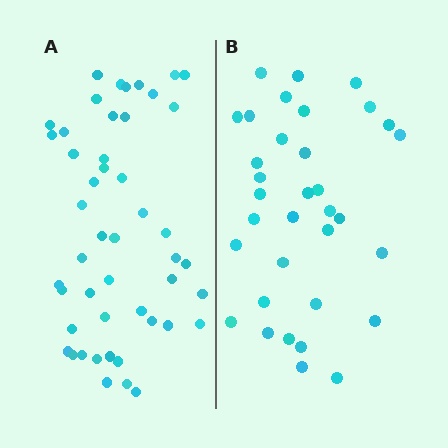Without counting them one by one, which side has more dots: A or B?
Region A (the left region) has more dots.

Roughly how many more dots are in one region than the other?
Region A has approximately 15 more dots than region B.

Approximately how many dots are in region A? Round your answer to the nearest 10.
About 50 dots. (The exact count is 48, which rounds to 50.)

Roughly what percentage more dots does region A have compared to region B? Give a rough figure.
About 40% more.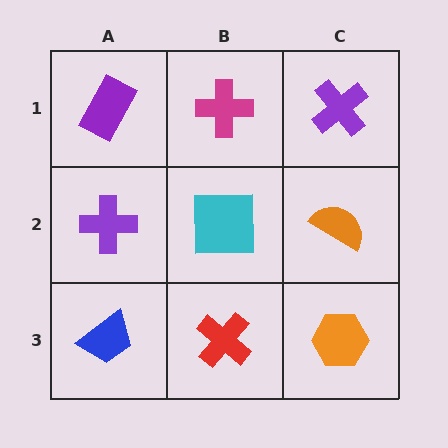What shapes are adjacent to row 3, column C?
An orange semicircle (row 2, column C), a red cross (row 3, column B).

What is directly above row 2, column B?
A magenta cross.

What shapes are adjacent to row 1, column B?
A cyan square (row 2, column B), a purple rectangle (row 1, column A), a purple cross (row 1, column C).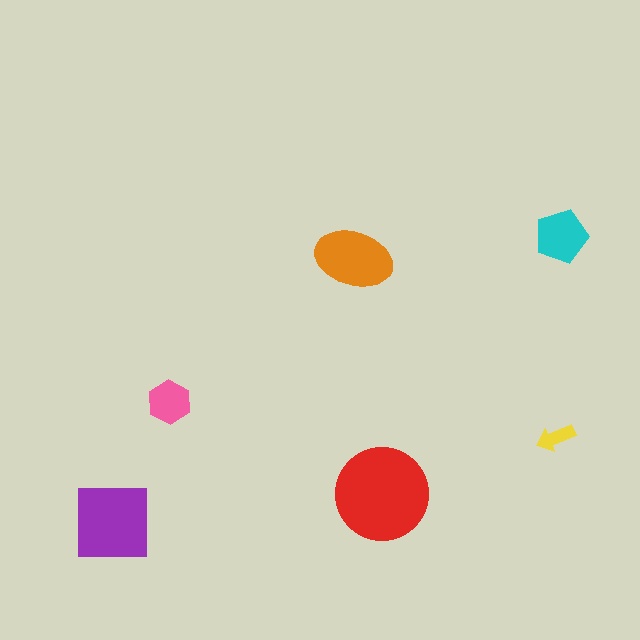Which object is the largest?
The red circle.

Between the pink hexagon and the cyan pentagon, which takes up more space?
The cyan pentagon.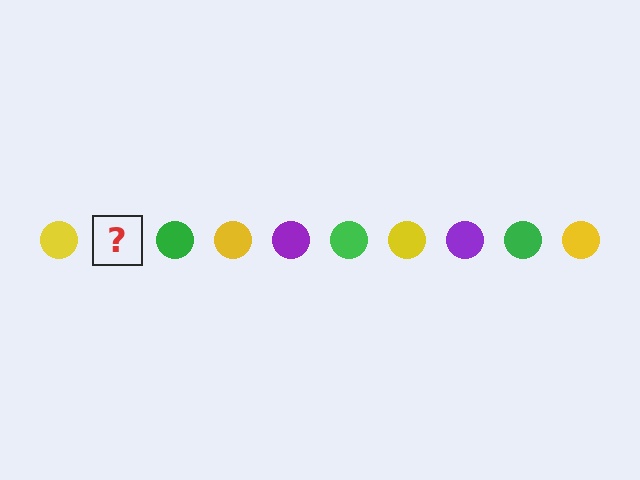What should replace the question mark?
The question mark should be replaced with a purple circle.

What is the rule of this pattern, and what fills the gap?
The rule is that the pattern cycles through yellow, purple, green circles. The gap should be filled with a purple circle.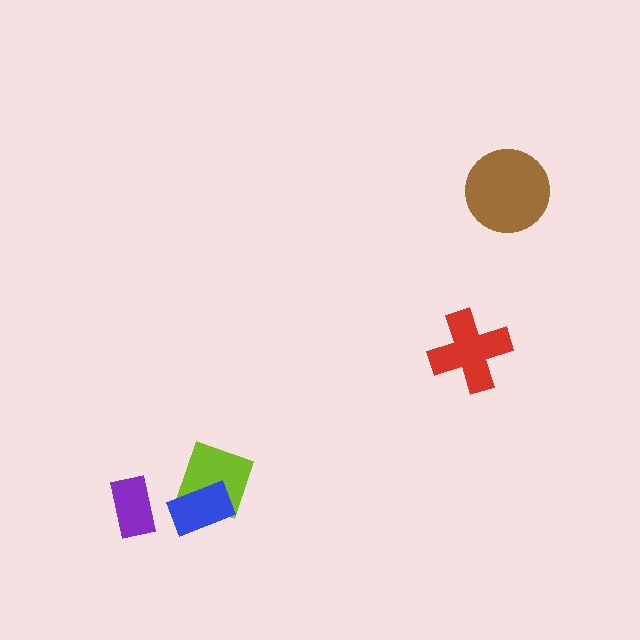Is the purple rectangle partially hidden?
No, no other shape covers it.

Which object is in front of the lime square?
The blue rectangle is in front of the lime square.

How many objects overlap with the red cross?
0 objects overlap with the red cross.